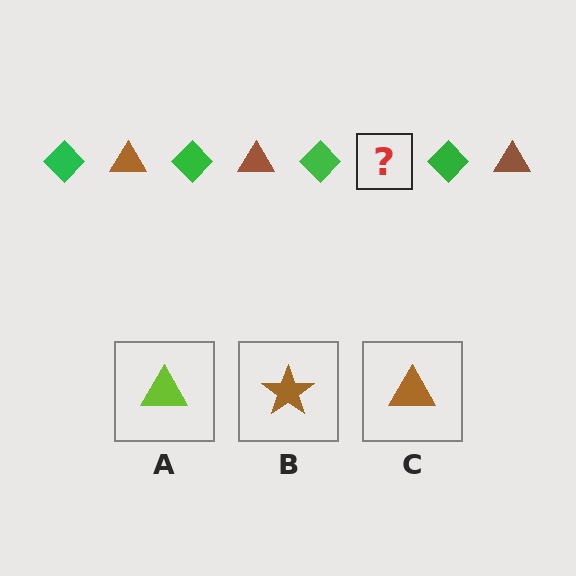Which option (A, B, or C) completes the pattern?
C.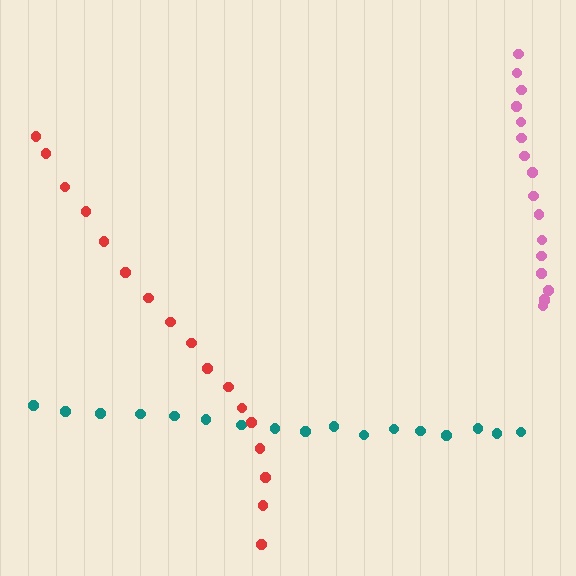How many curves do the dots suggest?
There are 3 distinct paths.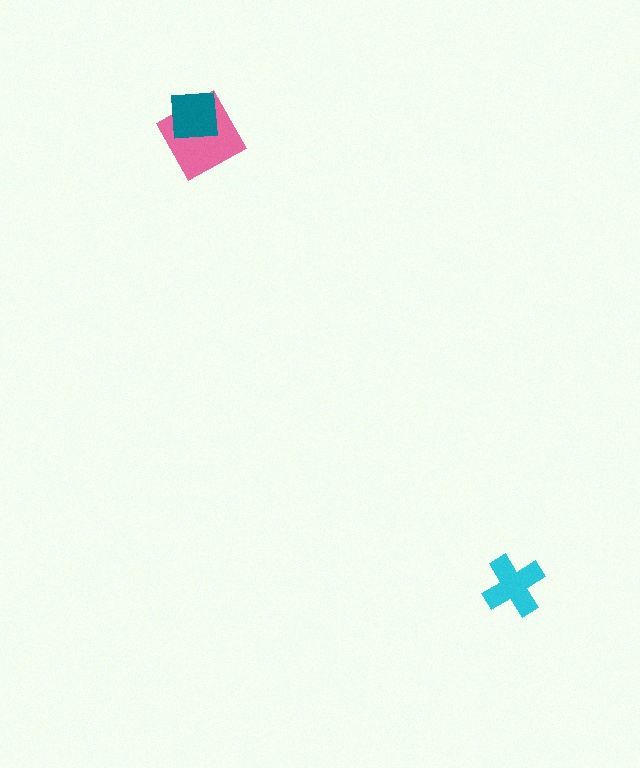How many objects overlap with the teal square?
1 object overlaps with the teal square.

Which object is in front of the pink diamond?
The teal square is in front of the pink diamond.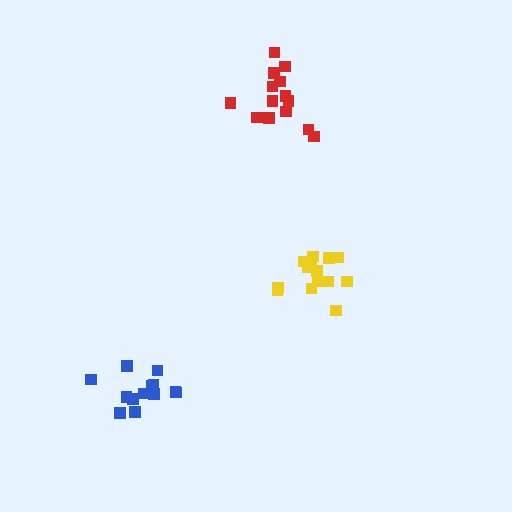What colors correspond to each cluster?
The clusters are colored: blue, red, yellow.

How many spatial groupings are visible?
There are 3 spatial groupings.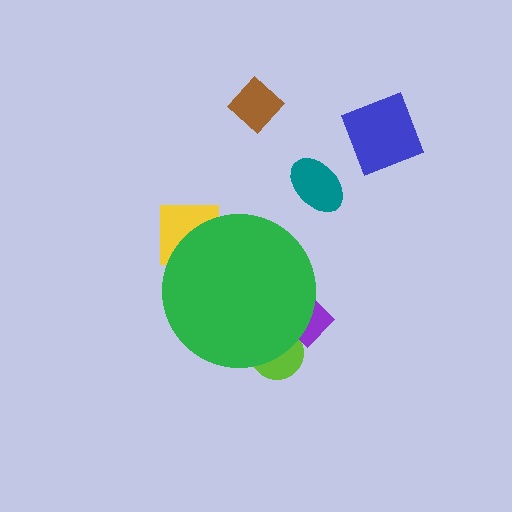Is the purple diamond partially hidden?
Yes, the purple diamond is partially hidden behind the green circle.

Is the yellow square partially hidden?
Yes, the yellow square is partially hidden behind the green circle.